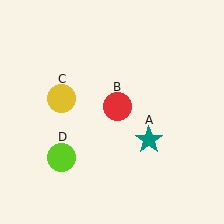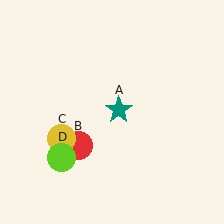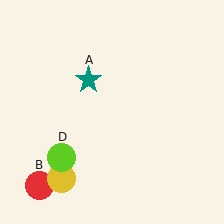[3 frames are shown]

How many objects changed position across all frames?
3 objects changed position: teal star (object A), red circle (object B), yellow circle (object C).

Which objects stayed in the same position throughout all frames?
Lime circle (object D) remained stationary.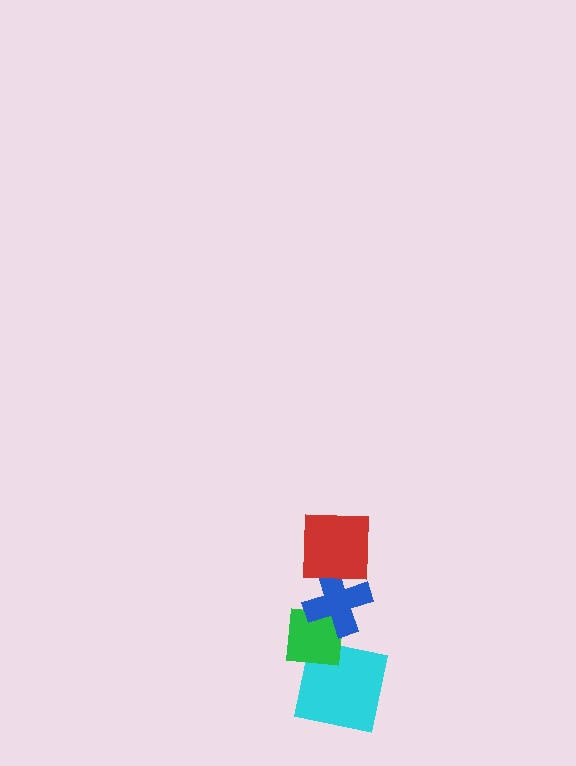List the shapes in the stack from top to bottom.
From top to bottom: the red square, the blue cross, the green square, the cyan square.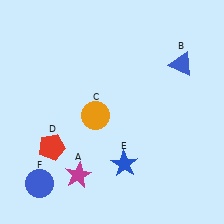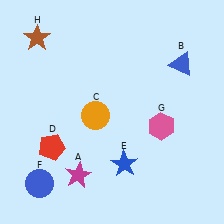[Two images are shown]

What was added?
A pink hexagon (G), a brown star (H) were added in Image 2.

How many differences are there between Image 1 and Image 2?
There are 2 differences between the two images.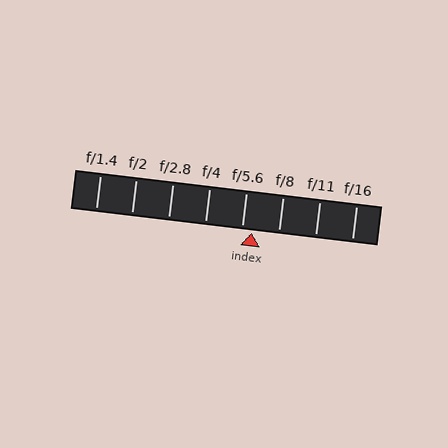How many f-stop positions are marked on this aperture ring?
There are 8 f-stop positions marked.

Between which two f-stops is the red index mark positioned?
The index mark is between f/5.6 and f/8.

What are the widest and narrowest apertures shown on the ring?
The widest aperture shown is f/1.4 and the narrowest is f/16.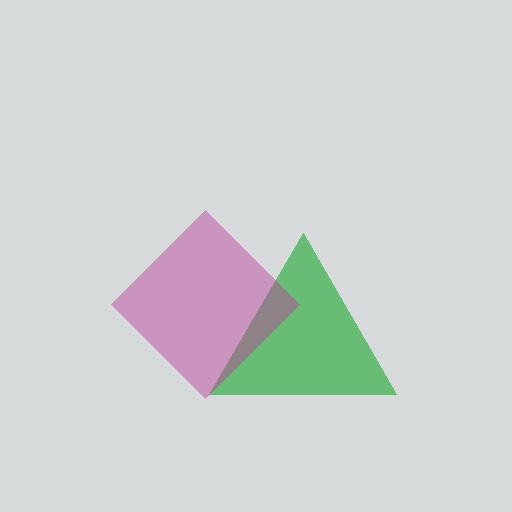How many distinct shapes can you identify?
There are 2 distinct shapes: a green triangle, a magenta diamond.